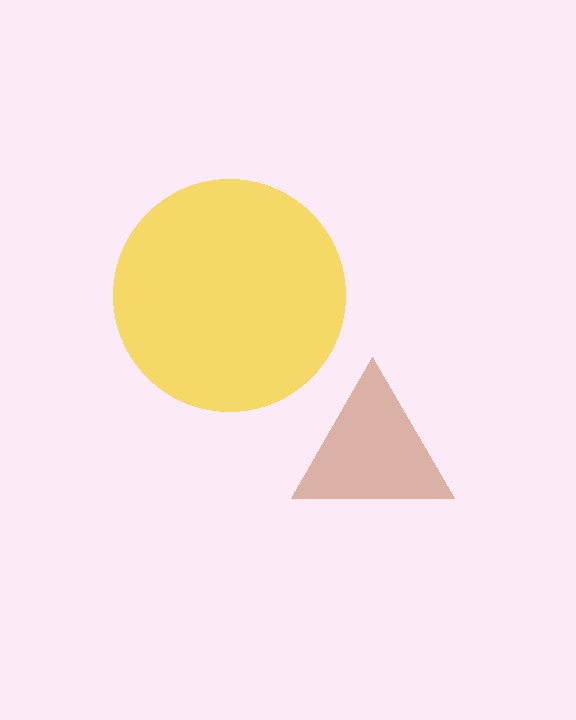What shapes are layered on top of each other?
The layered shapes are: a yellow circle, a brown triangle.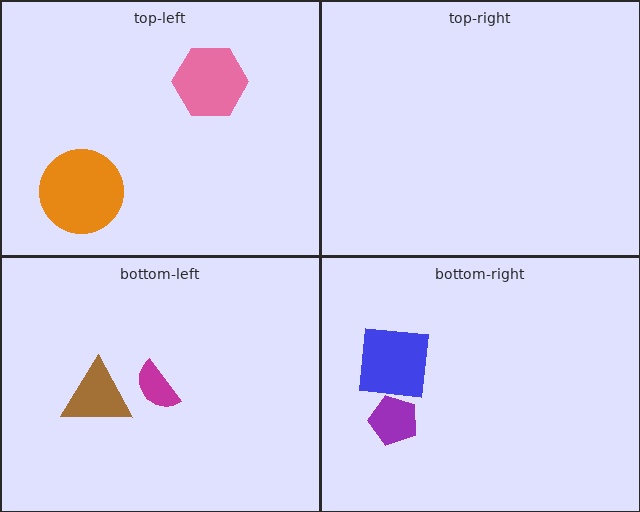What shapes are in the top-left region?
The orange circle, the pink hexagon.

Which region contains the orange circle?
The top-left region.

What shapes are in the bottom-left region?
The magenta semicircle, the brown triangle.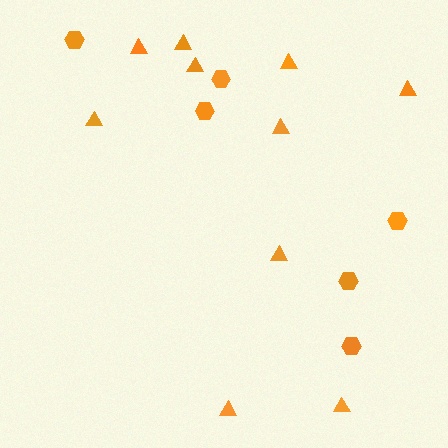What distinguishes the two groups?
There are 2 groups: one group of triangles (10) and one group of hexagons (6).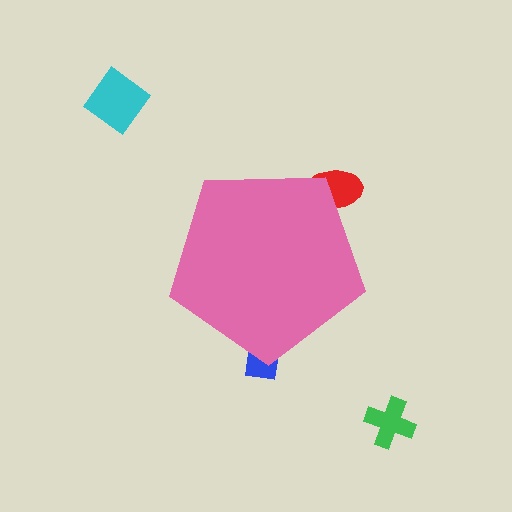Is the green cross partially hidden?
No, the green cross is fully visible.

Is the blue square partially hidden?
Yes, the blue square is partially hidden behind the pink pentagon.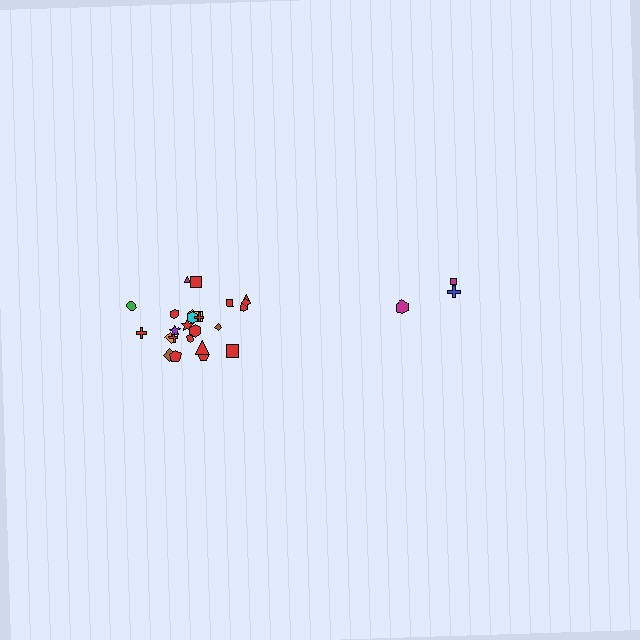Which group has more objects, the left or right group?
The left group.